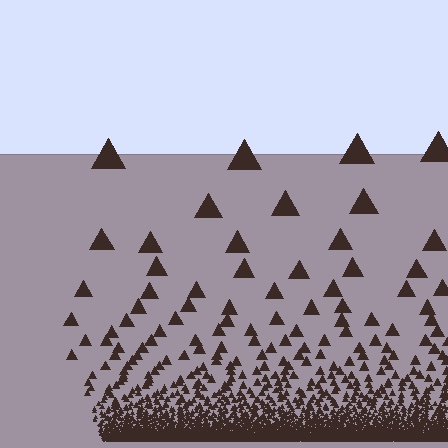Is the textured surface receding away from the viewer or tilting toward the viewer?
The surface appears to tilt toward the viewer. Texture elements get larger and sparser toward the top.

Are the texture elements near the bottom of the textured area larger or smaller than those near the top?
Smaller. The gradient is inverted — elements near the bottom are smaller and denser.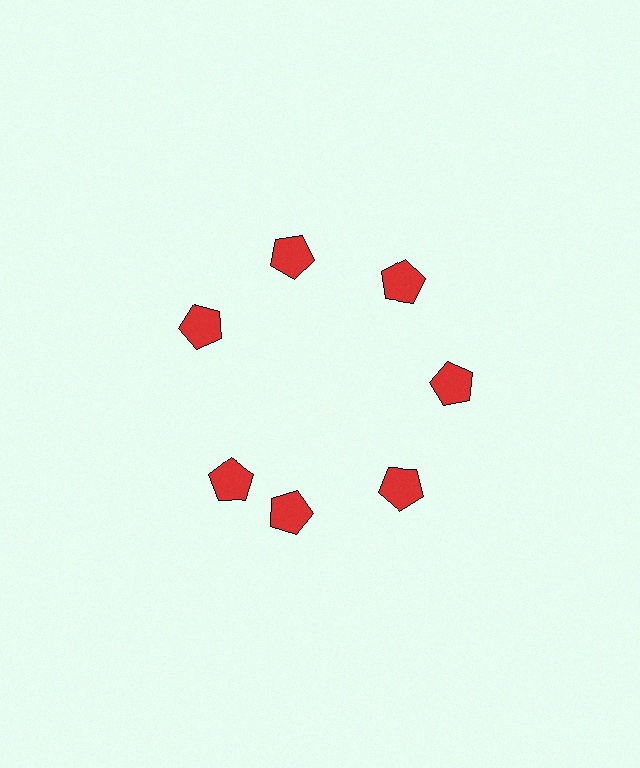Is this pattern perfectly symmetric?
No. The 7 red pentagons are arranged in a ring, but one element near the 8 o'clock position is rotated out of alignment along the ring, breaking the 7-fold rotational symmetry.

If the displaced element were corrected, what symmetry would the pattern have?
It would have 7-fold rotational symmetry — the pattern would map onto itself every 51 degrees.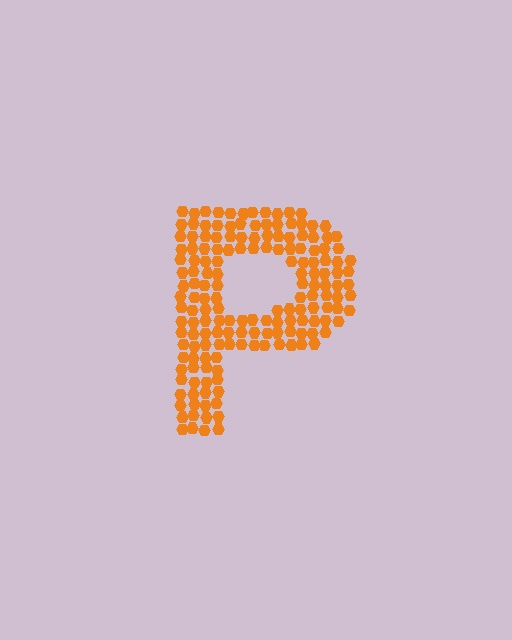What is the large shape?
The large shape is the letter P.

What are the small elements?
The small elements are hexagons.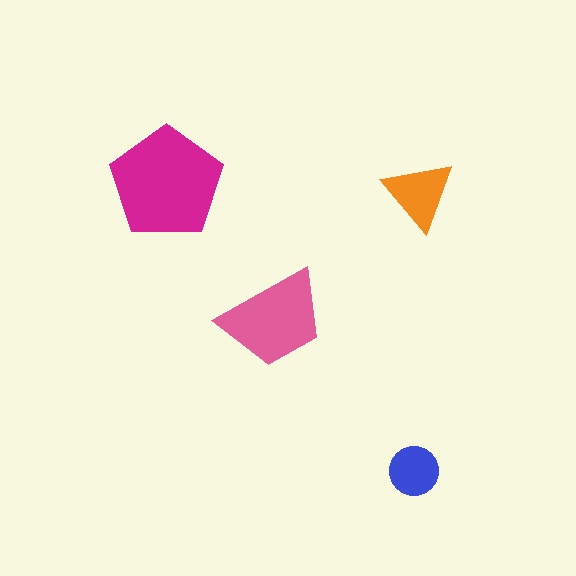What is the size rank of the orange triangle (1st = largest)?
3rd.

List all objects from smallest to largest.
The blue circle, the orange triangle, the pink trapezoid, the magenta pentagon.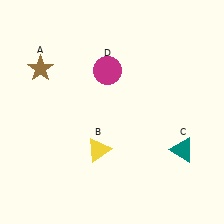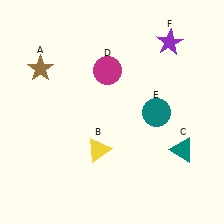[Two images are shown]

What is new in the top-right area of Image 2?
A purple star (F) was added in the top-right area of Image 2.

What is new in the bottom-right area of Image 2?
A teal circle (E) was added in the bottom-right area of Image 2.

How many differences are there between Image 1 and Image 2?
There are 2 differences between the two images.